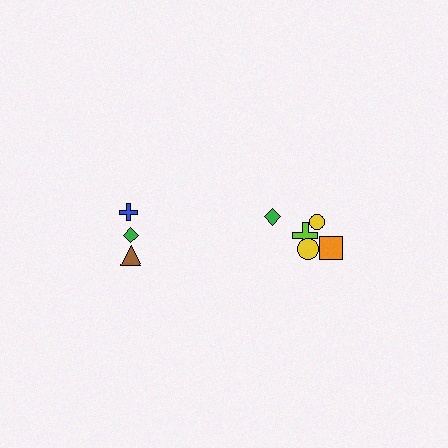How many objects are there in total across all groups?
There are 8 objects.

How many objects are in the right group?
There are 5 objects.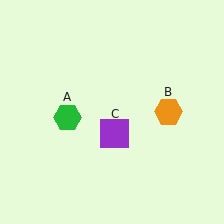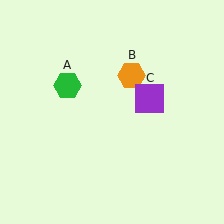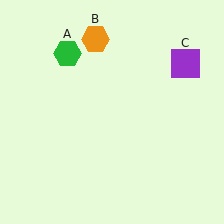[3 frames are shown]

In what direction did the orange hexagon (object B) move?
The orange hexagon (object B) moved up and to the left.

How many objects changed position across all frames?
3 objects changed position: green hexagon (object A), orange hexagon (object B), purple square (object C).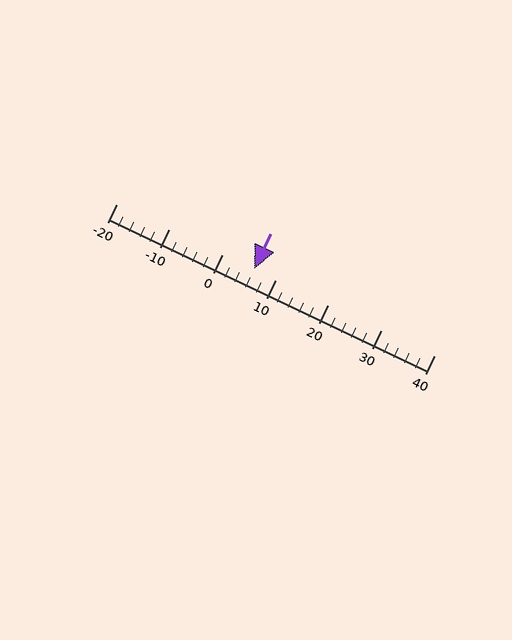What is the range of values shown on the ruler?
The ruler shows values from -20 to 40.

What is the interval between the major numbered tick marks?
The major tick marks are spaced 10 units apart.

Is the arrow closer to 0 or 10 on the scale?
The arrow is closer to 10.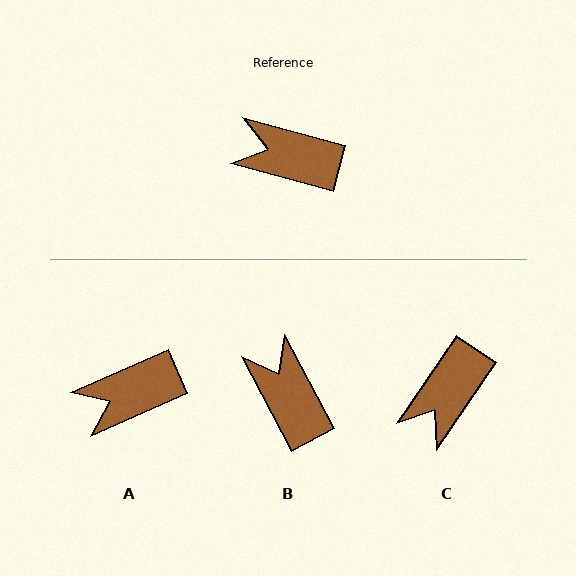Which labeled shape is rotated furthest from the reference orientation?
C, about 71 degrees away.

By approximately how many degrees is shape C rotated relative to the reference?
Approximately 71 degrees counter-clockwise.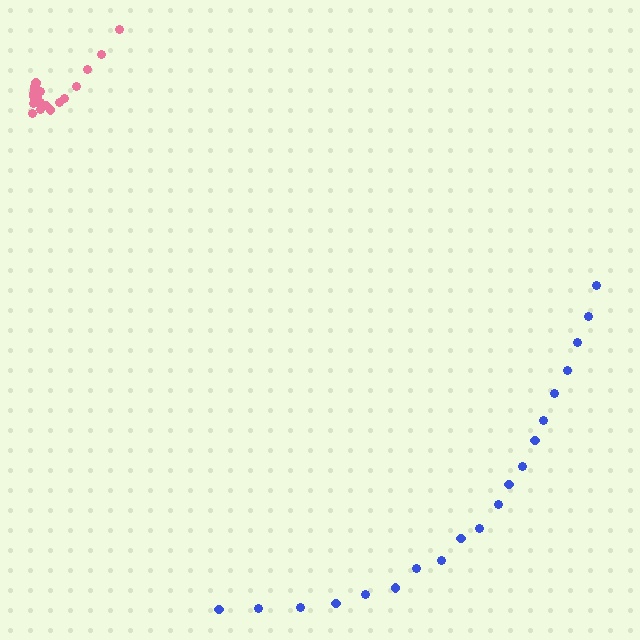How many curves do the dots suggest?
There are 2 distinct paths.